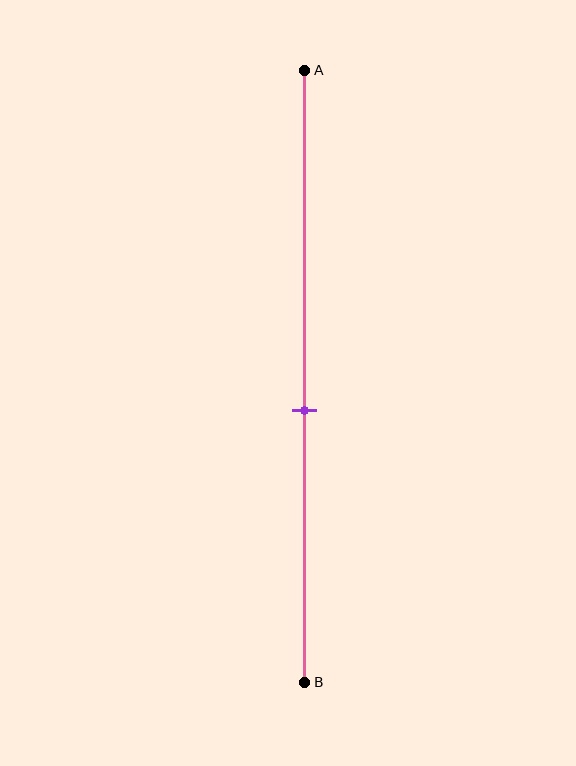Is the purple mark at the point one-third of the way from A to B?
No, the mark is at about 55% from A, not at the 33% one-third point.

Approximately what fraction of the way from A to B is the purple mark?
The purple mark is approximately 55% of the way from A to B.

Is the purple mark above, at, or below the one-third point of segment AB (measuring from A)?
The purple mark is below the one-third point of segment AB.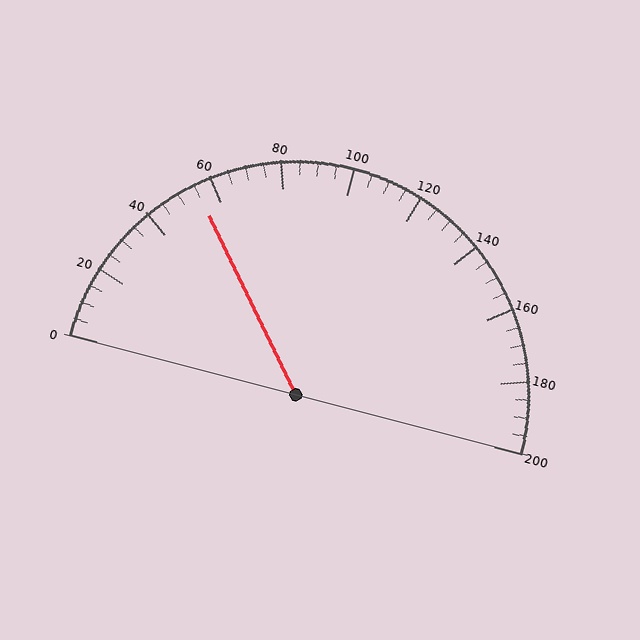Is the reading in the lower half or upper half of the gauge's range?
The reading is in the lower half of the range (0 to 200).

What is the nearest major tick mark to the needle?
The nearest major tick mark is 60.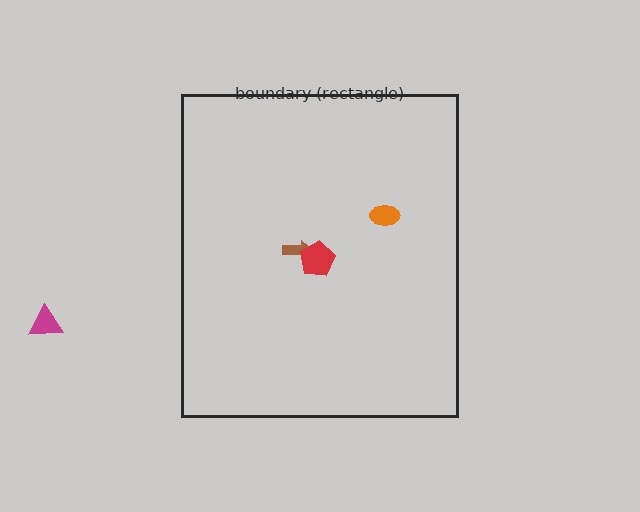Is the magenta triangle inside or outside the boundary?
Outside.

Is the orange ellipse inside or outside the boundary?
Inside.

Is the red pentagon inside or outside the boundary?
Inside.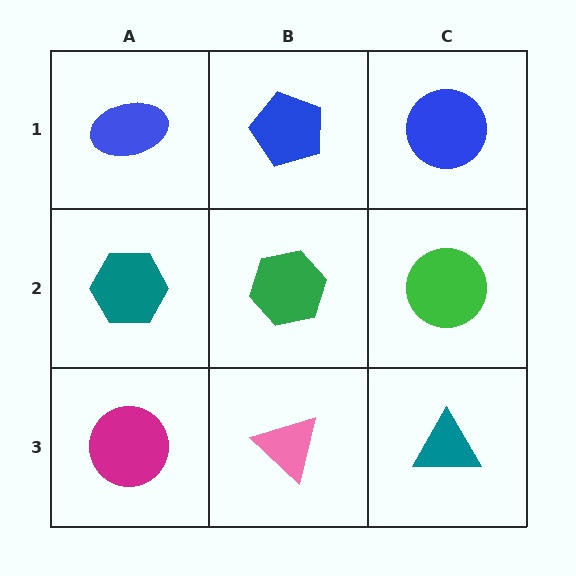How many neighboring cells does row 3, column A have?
2.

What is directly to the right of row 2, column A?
A green hexagon.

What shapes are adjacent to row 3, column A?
A teal hexagon (row 2, column A), a pink triangle (row 3, column B).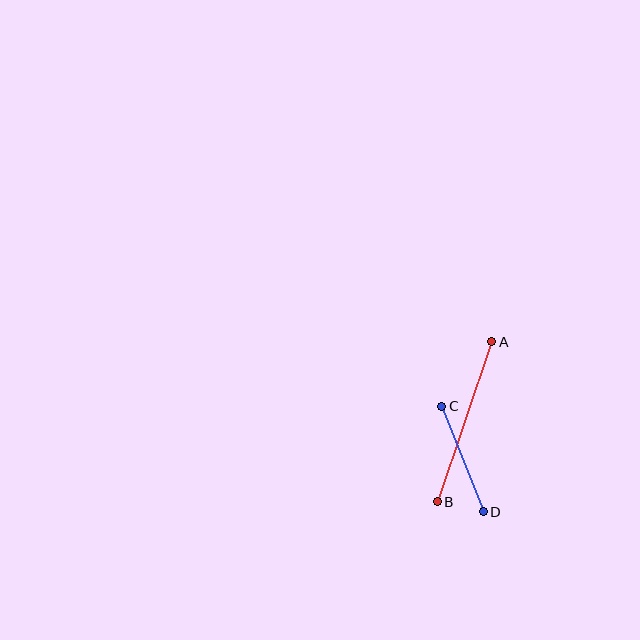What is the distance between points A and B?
The distance is approximately 169 pixels.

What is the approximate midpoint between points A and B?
The midpoint is at approximately (464, 422) pixels.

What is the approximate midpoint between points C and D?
The midpoint is at approximately (463, 459) pixels.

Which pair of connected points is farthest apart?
Points A and B are farthest apart.